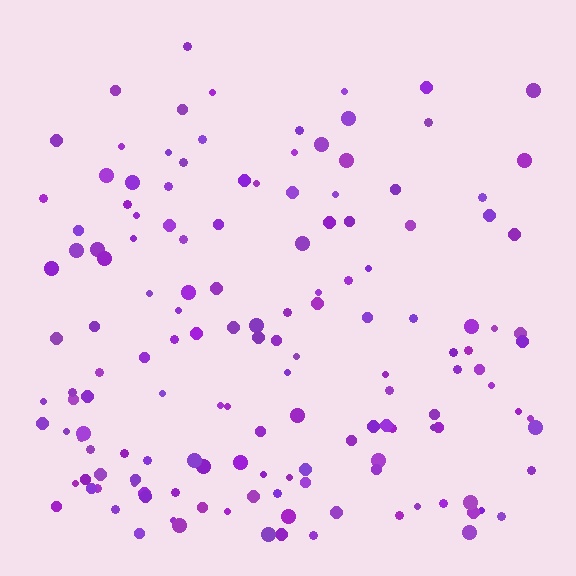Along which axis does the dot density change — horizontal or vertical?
Vertical.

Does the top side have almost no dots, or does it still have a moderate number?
Still a moderate number, just noticeably fewer than the bottom.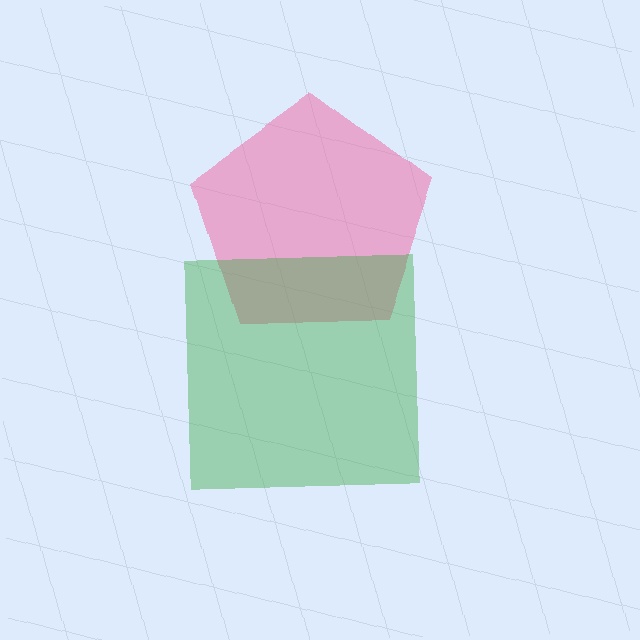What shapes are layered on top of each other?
The layered shapes are: a pink pentagon, a green square.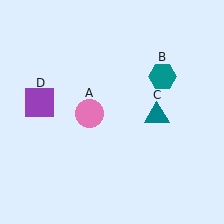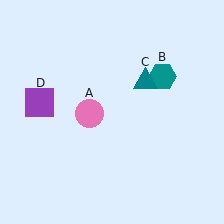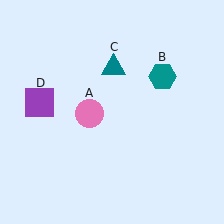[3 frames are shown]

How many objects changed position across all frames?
1 object changed position: teal triangle (object C).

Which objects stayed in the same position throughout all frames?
Pink circle (object A) and teal hexagon (object B) and purple square (object D) remained stationary.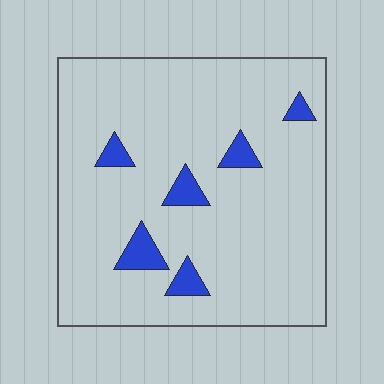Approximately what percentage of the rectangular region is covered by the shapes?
Approximately 10%.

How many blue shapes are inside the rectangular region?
6.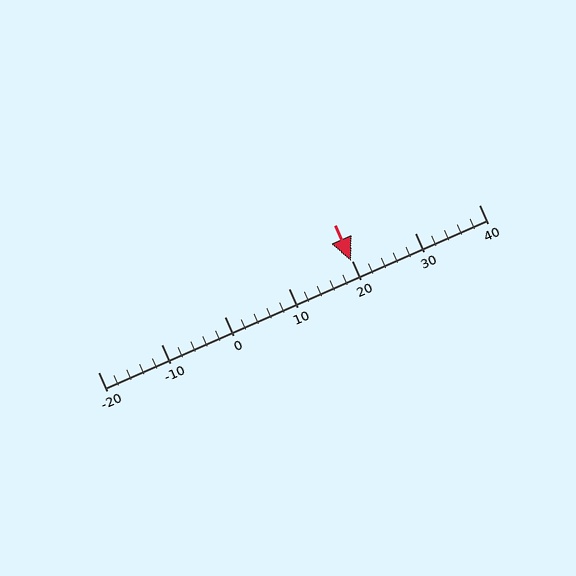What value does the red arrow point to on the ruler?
The red arrow points to approximately 20.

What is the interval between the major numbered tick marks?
The major tick marks are spaced 10 units apart.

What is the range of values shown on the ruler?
The ruler shows values from -20 to 40.